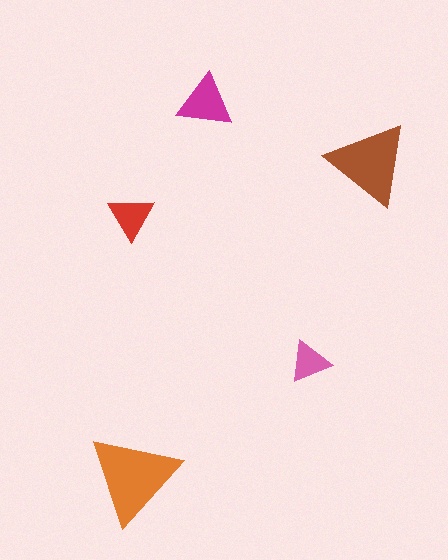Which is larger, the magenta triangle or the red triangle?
The magenta one.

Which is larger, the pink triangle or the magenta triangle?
The magenta one.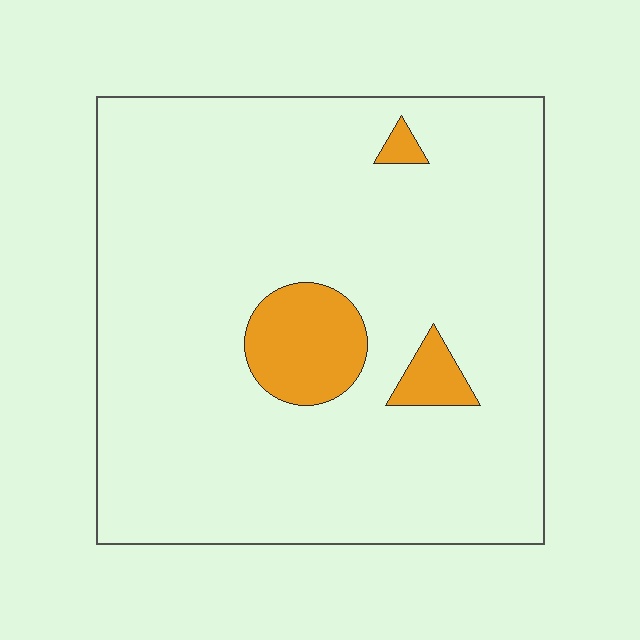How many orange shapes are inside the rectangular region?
3.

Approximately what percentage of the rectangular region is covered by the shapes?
Approximately 10%.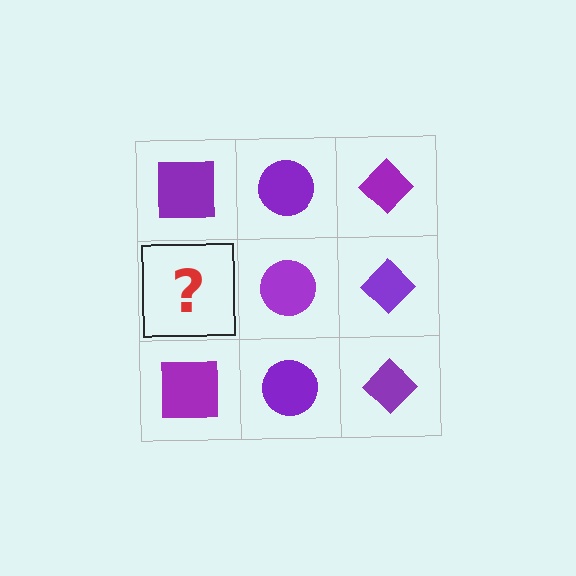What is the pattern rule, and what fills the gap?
The rule is that each column has a consistent shape. The gap should be filled with a purple square.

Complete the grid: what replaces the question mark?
The question mark should be replaced with a purple square.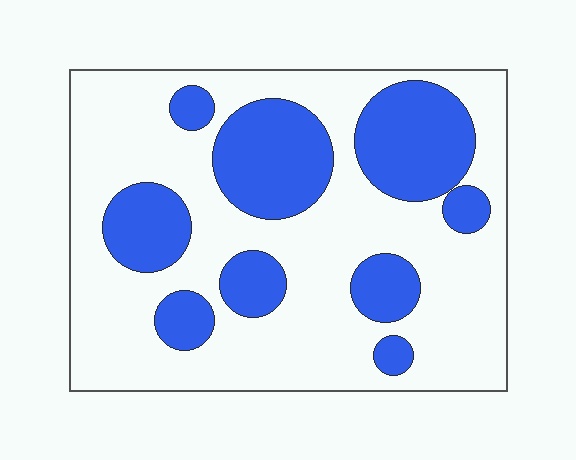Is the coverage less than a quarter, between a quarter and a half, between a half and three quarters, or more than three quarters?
Between a quarter and a half.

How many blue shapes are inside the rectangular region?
9.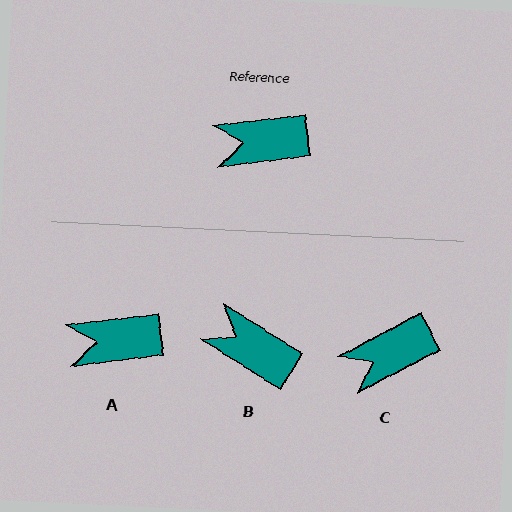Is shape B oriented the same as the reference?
No, it is off by about 39 degrees.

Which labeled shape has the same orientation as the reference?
A.